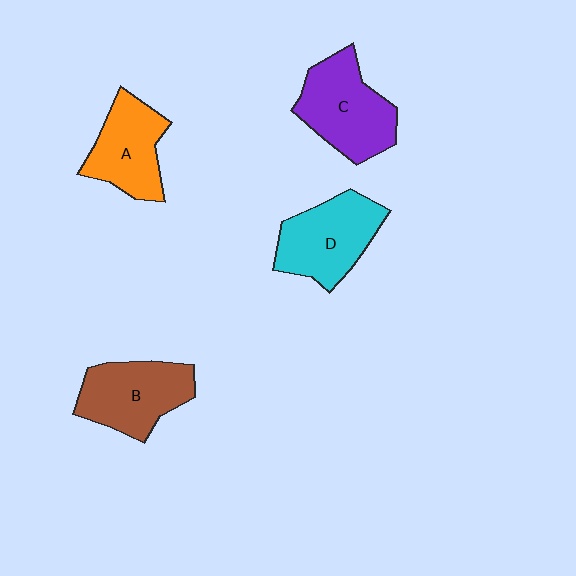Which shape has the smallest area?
Shape A (orange).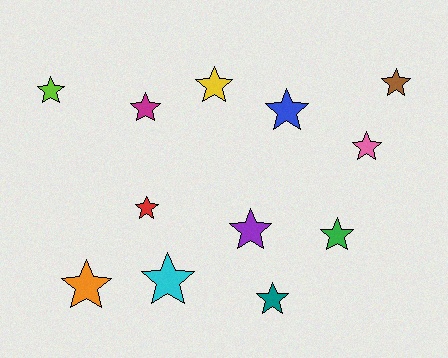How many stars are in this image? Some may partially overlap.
There are 12 stars.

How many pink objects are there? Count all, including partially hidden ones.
There is 1 pink object.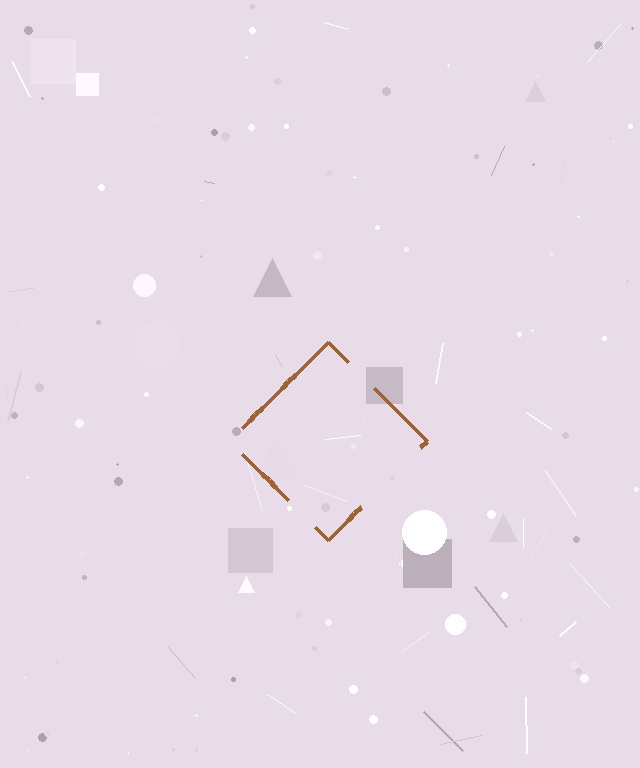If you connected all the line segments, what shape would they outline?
They would outline a diamond.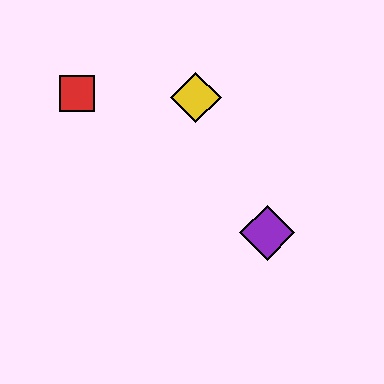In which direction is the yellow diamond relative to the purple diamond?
The yellow diamond is above the purple diamond.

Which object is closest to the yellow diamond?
The red square is closest to the yellow diamond.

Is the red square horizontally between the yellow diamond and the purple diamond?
No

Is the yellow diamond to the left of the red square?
No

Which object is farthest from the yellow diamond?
The purple diamond is farthest from the yellow diamond.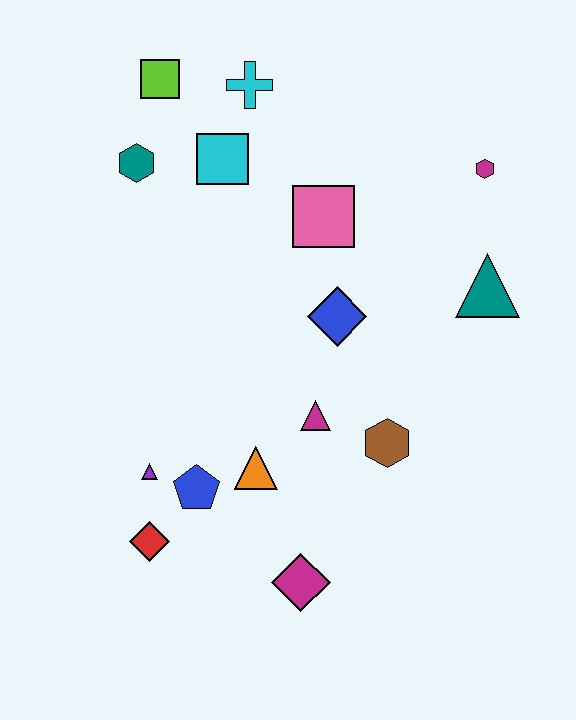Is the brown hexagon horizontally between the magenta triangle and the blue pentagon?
No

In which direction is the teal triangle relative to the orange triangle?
The teal triangle is to the right of the orange triangle.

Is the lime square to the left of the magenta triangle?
Yes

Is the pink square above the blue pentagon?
Yes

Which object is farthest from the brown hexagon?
The lime square is farthest from the brown hexagon.